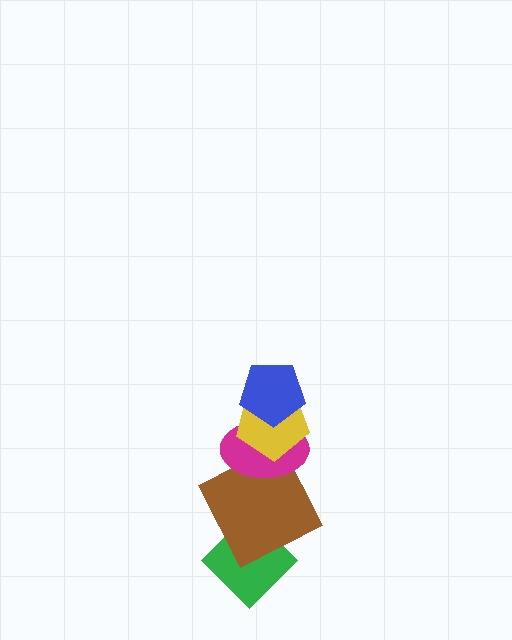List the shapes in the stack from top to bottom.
From top to bottom: the blue pentagon, the yellow pentagon, the magenta ellipse, the brown square, the green diamond.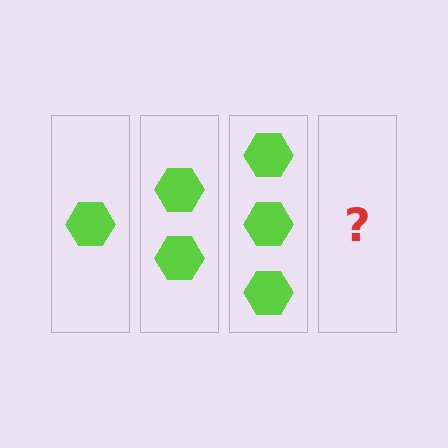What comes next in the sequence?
The next element should be 4 hexagons.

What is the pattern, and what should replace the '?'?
The pattern is that each step adds one more hexagon. The '?' should be 4 hexagons.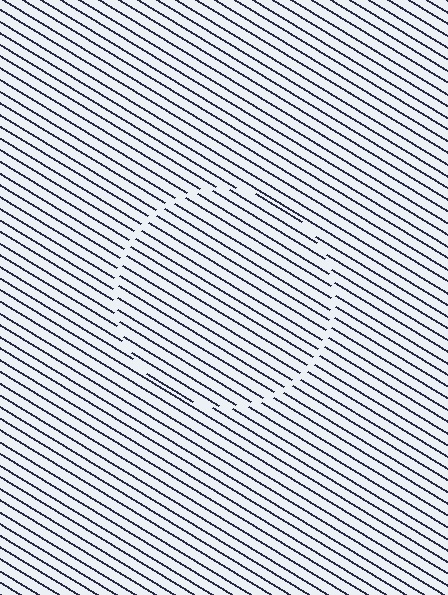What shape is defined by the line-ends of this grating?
An illusory circle. The interior of the shape contains the same grating, shifted by half a period — the contour is defined by the phase discontinuity where line-ends from the inner and outer gratings abut.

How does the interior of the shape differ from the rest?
The interior of the shape contains the same grating, shifted by half a period — the contour is defined by the phase discontinuity where line-ends from the inner and outer gratings abut.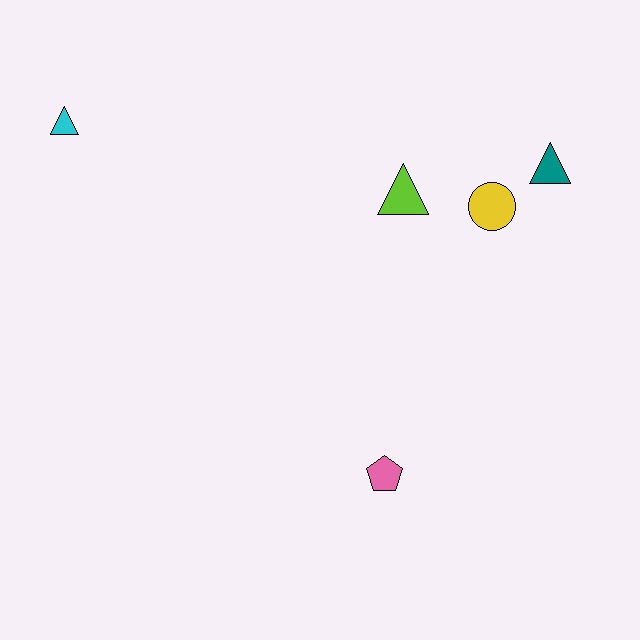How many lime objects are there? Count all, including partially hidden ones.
There is 1 lime object.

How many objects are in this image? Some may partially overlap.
There are 5 objects.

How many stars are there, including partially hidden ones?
There are no stars.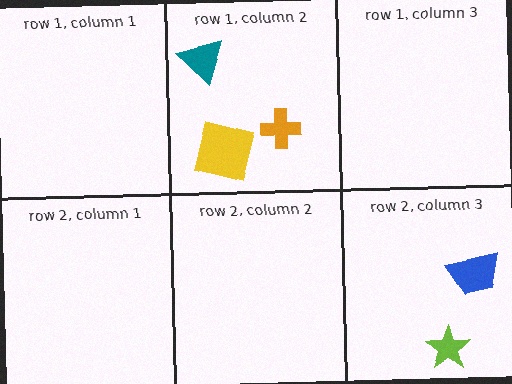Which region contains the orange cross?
The row 1, column 2 region.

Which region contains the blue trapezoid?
The row 2, column 3 region.